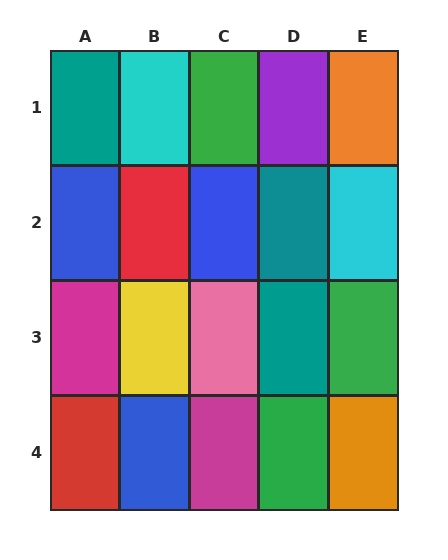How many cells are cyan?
2 cells are cyan.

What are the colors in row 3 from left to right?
Magenta, yellow, pink, teal, green.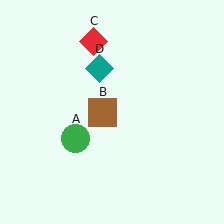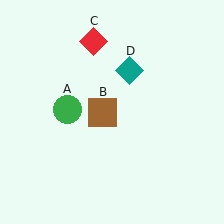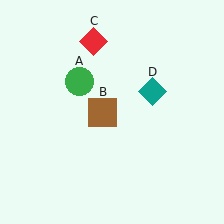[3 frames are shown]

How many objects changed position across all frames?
2 objects changed position: green circle (object A), teal diamond (object D).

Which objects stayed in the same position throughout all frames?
Brown square (object B) and red diamond (object C) remained stationary.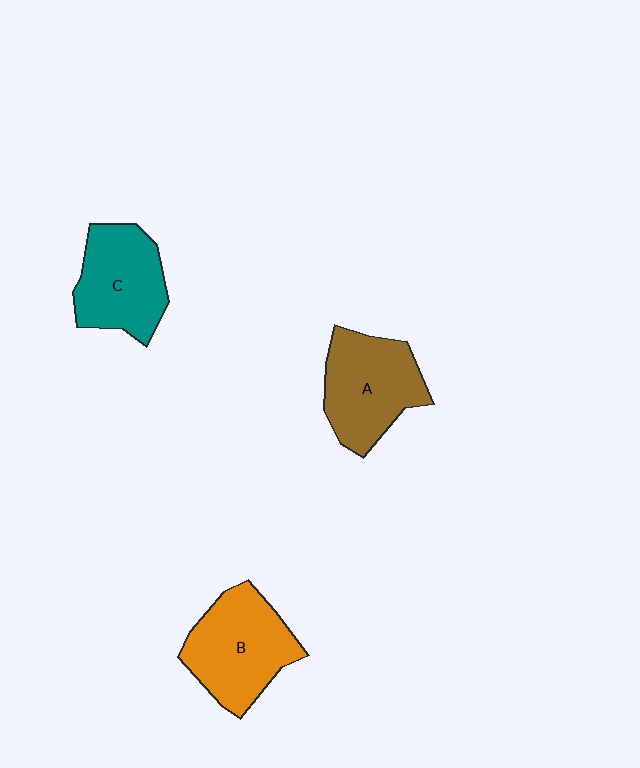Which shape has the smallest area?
Shape C (teal).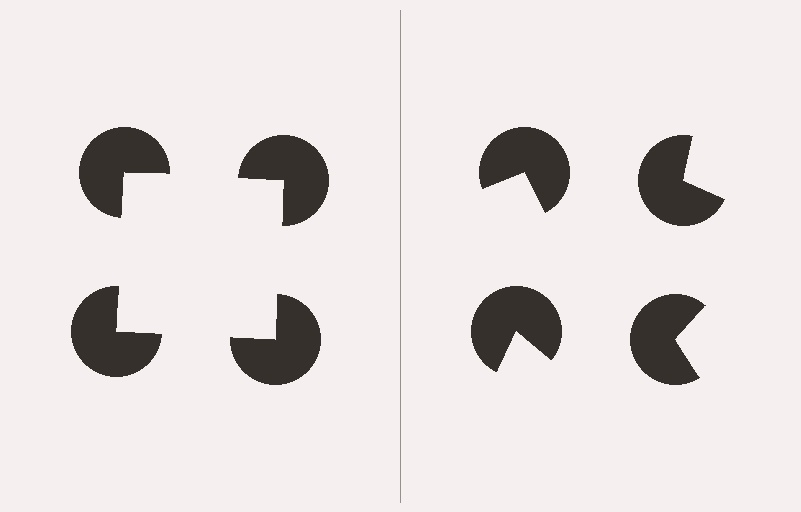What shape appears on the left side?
An illusory square.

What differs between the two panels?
The pac-man discs are positioned identically on both sides; only the wedge orientations differ. On the left they align to a square; on the right they are misaligned.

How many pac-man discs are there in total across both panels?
8 — 4 on each side.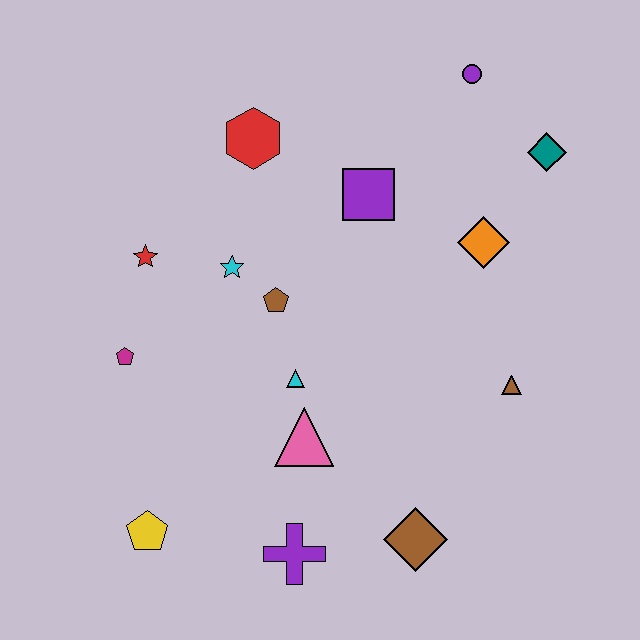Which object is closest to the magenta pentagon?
The red star is closest to the magenta pentagon.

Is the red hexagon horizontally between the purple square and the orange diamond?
No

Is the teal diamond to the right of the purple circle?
Yes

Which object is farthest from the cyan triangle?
The purple circle is farthest from the cyan triangle.